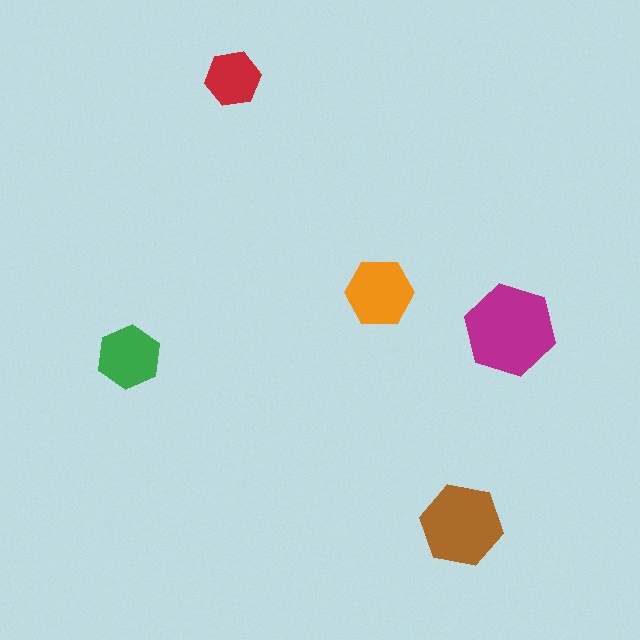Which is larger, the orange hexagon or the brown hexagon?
The brown one.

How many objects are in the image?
There are 5 objects in the image.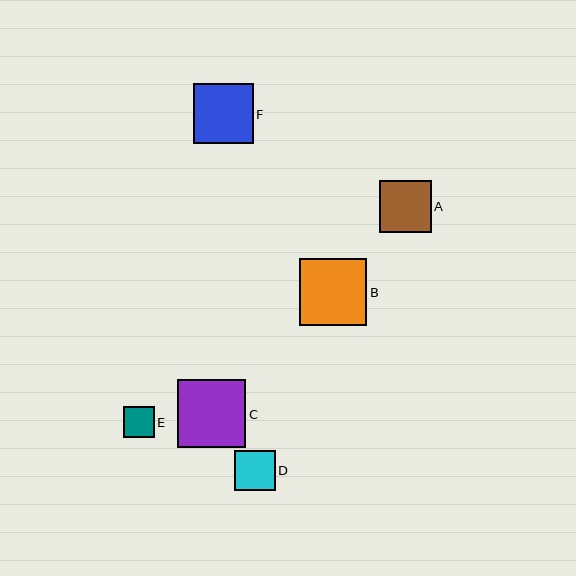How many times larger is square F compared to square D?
Square F is approximately 1.5 times the size of square D.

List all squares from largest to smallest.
From largest to smallest: C, B, F, A, D, E.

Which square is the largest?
Square C is the largest with a size of approximately 68 pixels.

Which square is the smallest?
Square E is the smallest with a size of approximately 31 pixels.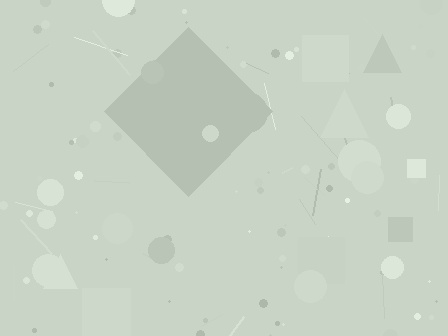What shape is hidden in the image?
A diamond is hidden in the image.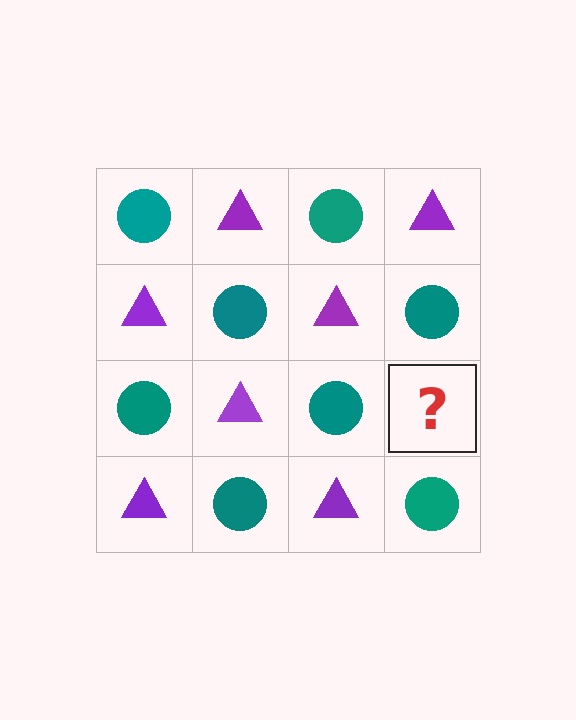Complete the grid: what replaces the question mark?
The question mark should be replaced with a purple triangle.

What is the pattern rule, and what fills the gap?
The rule is that it alternates teal circle and purple triangle in a checkerboard pattern. The gap should be filled with a purple triangle.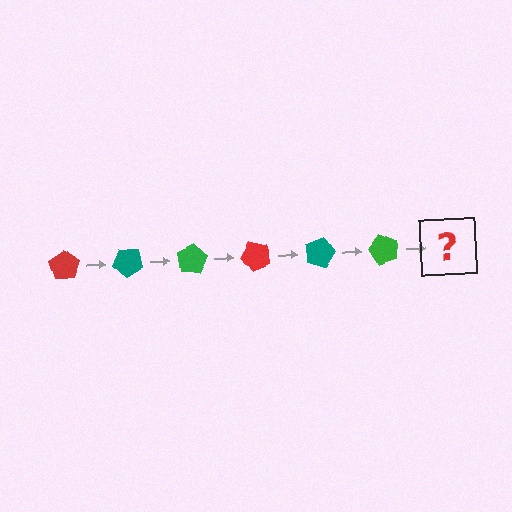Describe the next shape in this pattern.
It should be a red pentagon, rotated 240 degrees from the start.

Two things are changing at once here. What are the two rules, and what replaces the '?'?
The two rules are that it rotates 40 degrees each step and the color cycles through red, teal, and green. The '?' should be a red pentagon, rotated 240 degrees from the start.